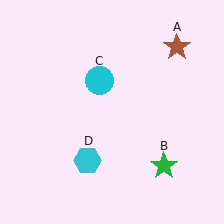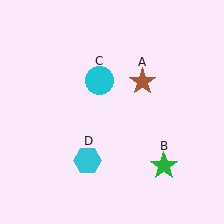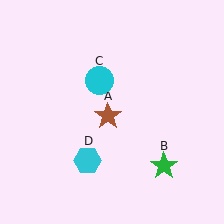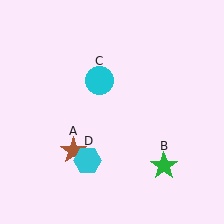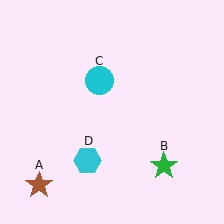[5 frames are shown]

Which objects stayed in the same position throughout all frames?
Green star (object B) and cyan circle (object C) and cyan hexagon (object D) remained stationary.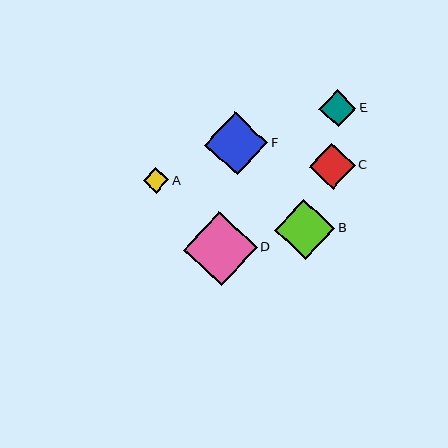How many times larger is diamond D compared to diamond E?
Diamond D is approximately 2.0 times the size of diamond E.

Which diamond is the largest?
Diamond D is the largest with a size of approximately 73 pixels.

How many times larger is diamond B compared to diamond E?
Diamond B is approximately 1.6 times the size of diamond E.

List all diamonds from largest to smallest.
From largest to smallest: D, F, B, C, E, A.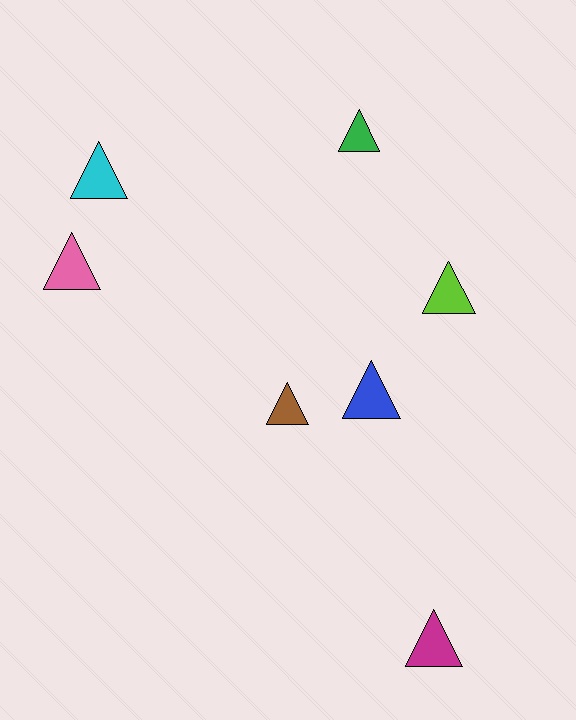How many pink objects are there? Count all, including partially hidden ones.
There is 1 pink object.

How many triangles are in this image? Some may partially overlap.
There are 7 triangles.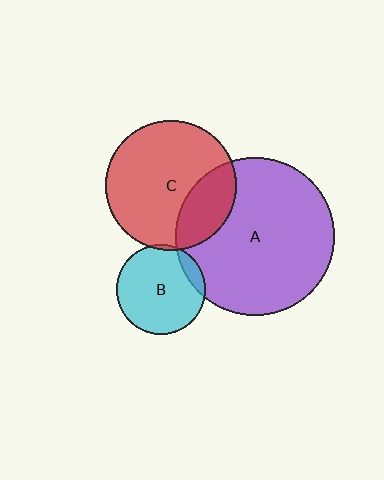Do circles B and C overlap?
Yes.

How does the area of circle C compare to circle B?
Approximately 2.1 times.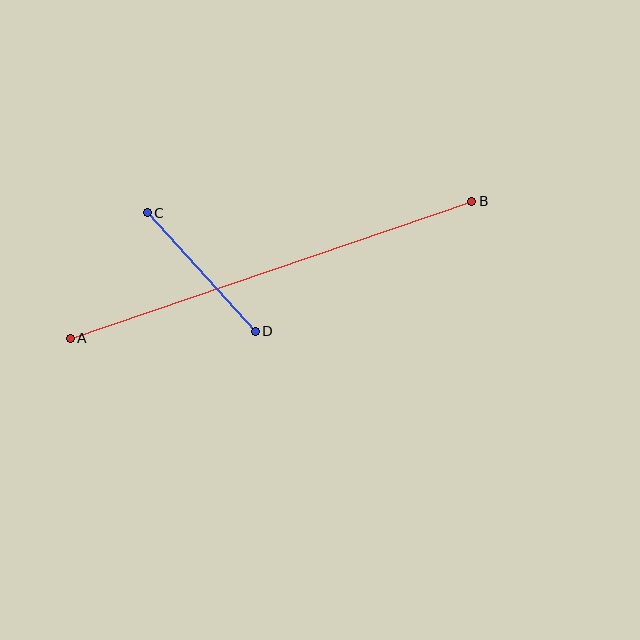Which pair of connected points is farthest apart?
Points A and B are farthest apart.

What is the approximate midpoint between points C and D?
The midpoint is at approximately (201, 272) pixels.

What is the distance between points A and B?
The distance is approximately 424 pixels.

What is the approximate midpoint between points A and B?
The midpoint is at approximately (271, 270) pixels.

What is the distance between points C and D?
The distance is approximately 160 pixels.